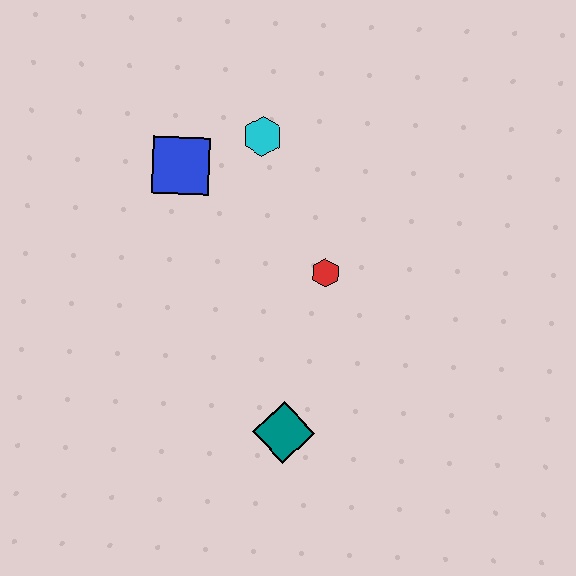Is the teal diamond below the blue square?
Yes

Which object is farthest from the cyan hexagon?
The teal diamond is farthest from the cyan hexagon.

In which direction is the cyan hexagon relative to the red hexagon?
The cyan hexagon is above the red hexagon.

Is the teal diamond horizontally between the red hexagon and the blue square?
Yes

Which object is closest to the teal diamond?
The red hexagon is closest to the teal diamond.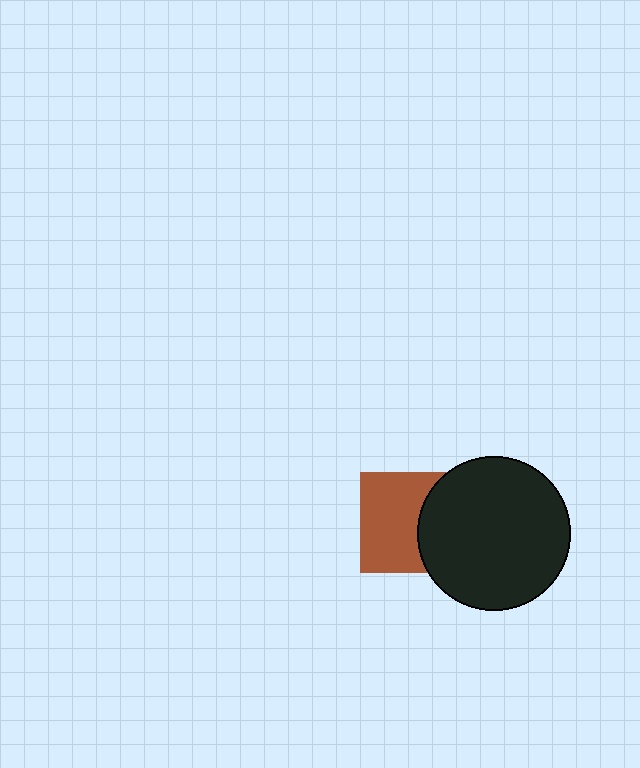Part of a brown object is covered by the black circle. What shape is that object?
It is a square.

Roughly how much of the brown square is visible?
About half of it is visible (roughly 63%).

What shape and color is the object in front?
The object in front is a black circle.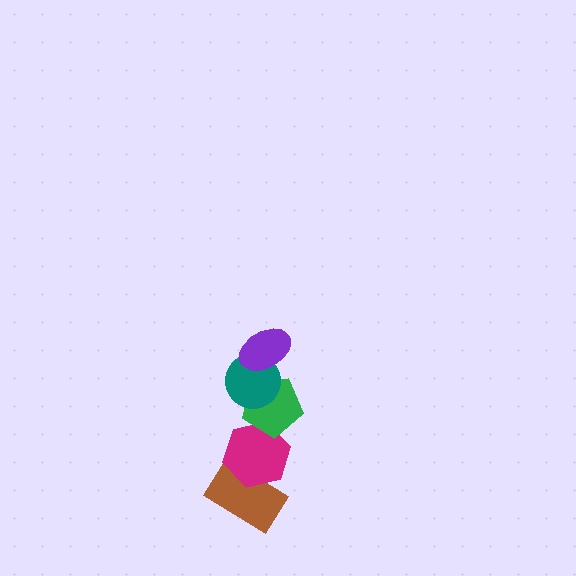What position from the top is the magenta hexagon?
The magenta hexagon is 4th from the top.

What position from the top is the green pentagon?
The green pentagon is 3rd from the top.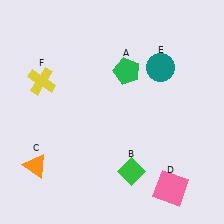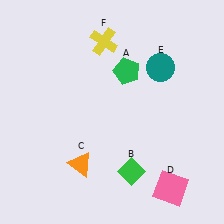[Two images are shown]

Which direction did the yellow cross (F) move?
The yellow cross (F) moved right.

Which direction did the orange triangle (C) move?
The orange triangle (C) moved right.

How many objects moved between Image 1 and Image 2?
2 objects moved between the two images.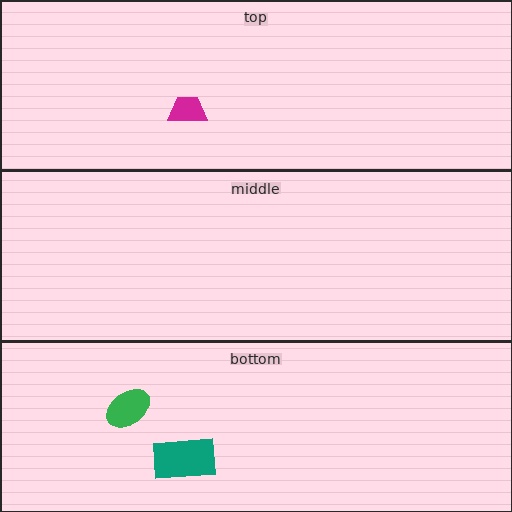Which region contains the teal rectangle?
The bottom region.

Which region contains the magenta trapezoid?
The top region.